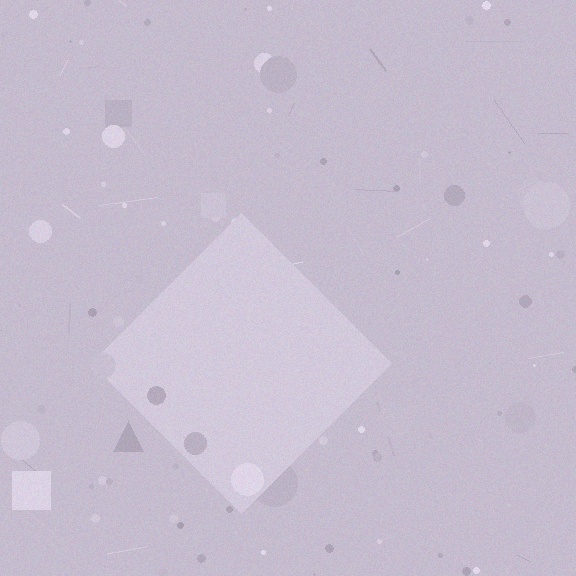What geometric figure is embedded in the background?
A diamond is embedded in the background.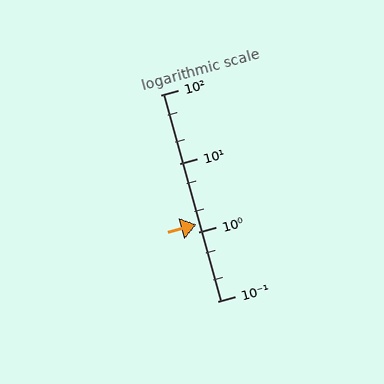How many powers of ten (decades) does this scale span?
The scale spans 3 decades, from 0.1 to 100.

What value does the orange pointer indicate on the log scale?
The pointer indicates approximately 1.3.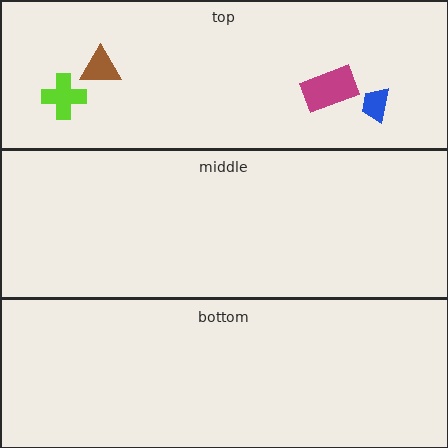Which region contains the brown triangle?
The top region.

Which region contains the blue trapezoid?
The top region.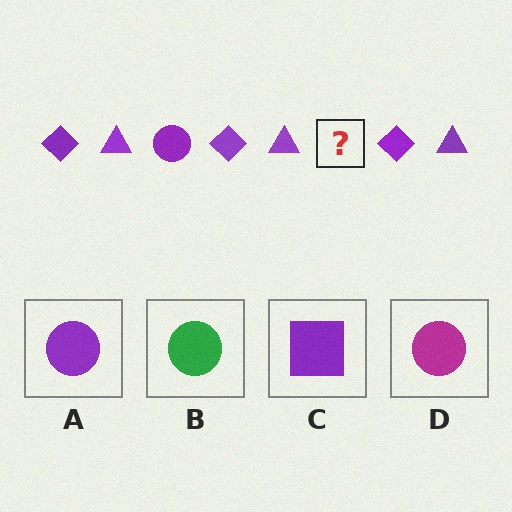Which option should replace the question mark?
Option A.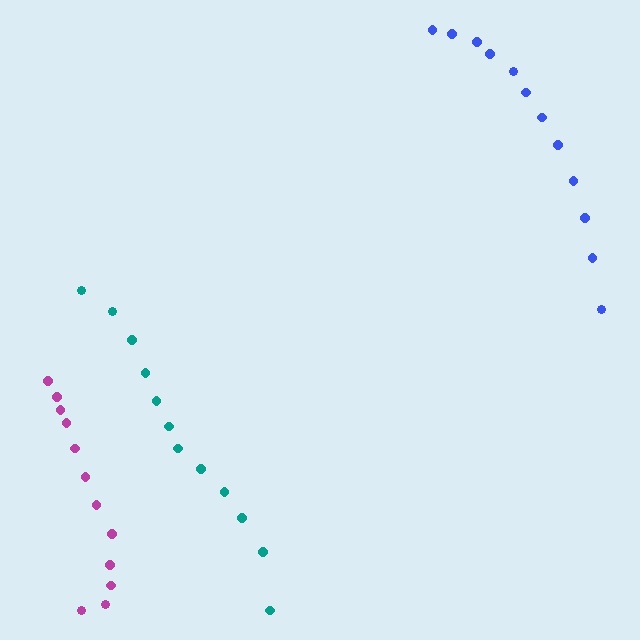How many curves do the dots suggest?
There are 3 distinct paths.